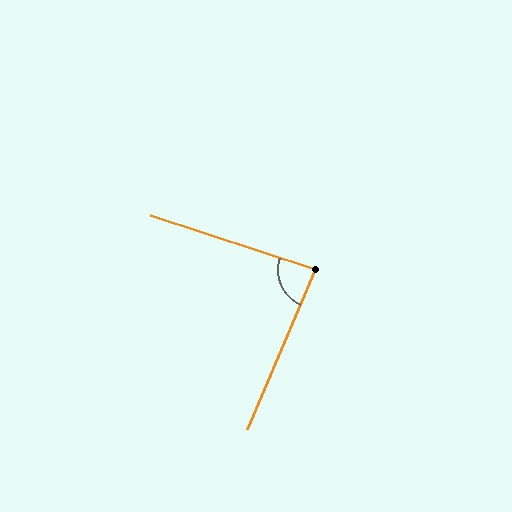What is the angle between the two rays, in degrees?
Approximately 85 degrees.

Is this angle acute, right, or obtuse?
It is approximately a right angle.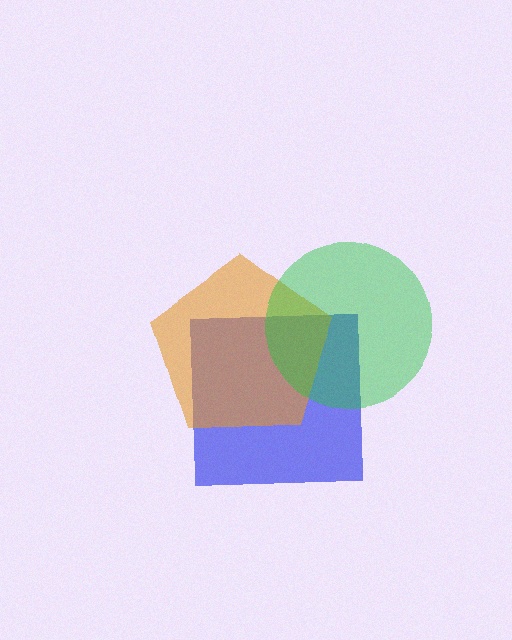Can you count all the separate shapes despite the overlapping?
Yes, there are 3 separate shapes.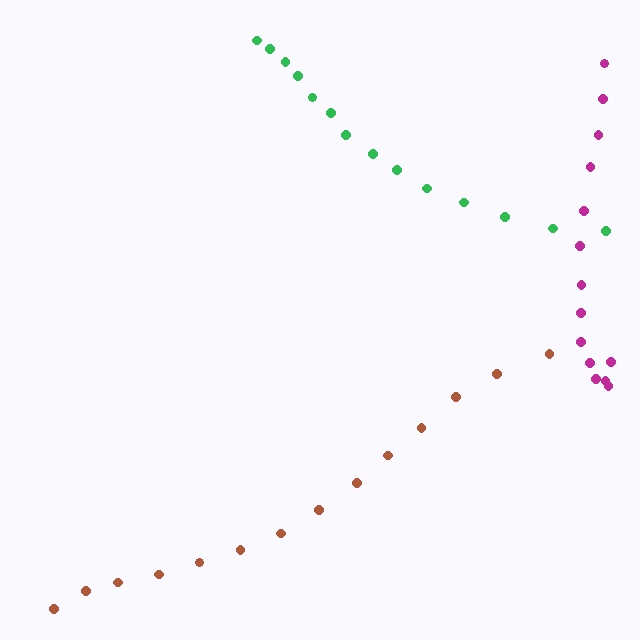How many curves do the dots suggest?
There are 3 distinct paths.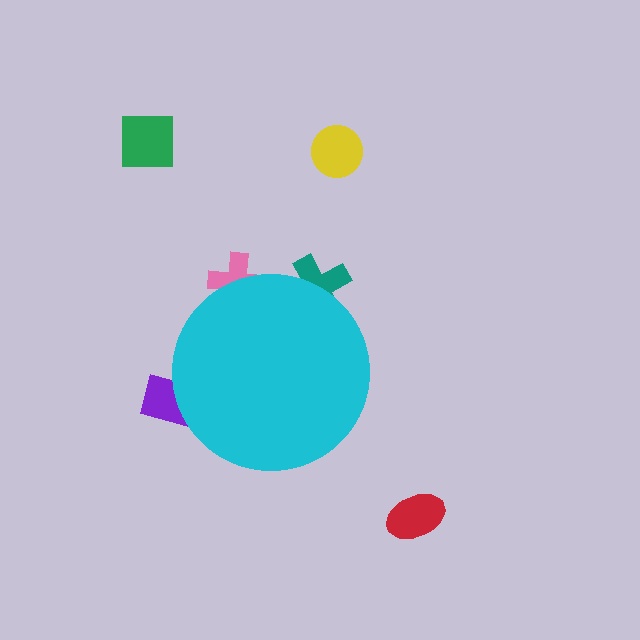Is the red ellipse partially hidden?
No, the red ellipse is fully visible.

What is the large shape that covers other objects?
A cyan circle.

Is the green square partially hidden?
No, the green square is fully visible.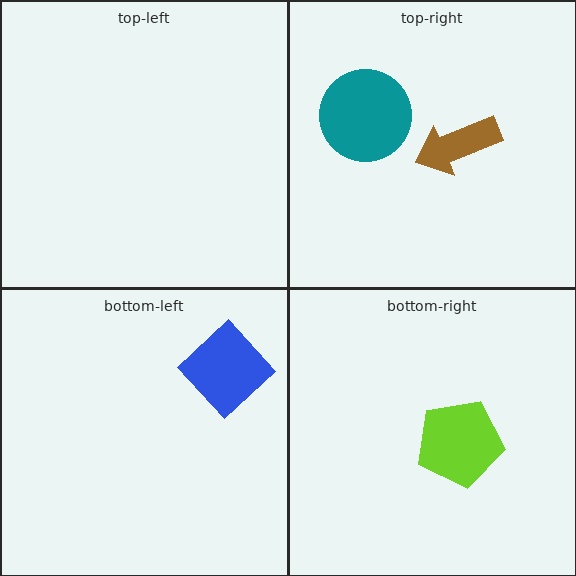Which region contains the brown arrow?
The top-right region.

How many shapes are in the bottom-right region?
1.